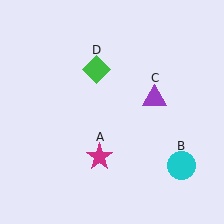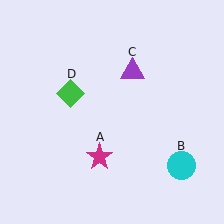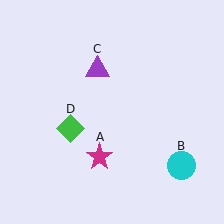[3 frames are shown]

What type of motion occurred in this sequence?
The purple triangle (object C), green diamond (object D) rotated counterclockwise around the center of the scene.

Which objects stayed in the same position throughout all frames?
Magenta star (object A) and cyan circle (object B) remained stationary.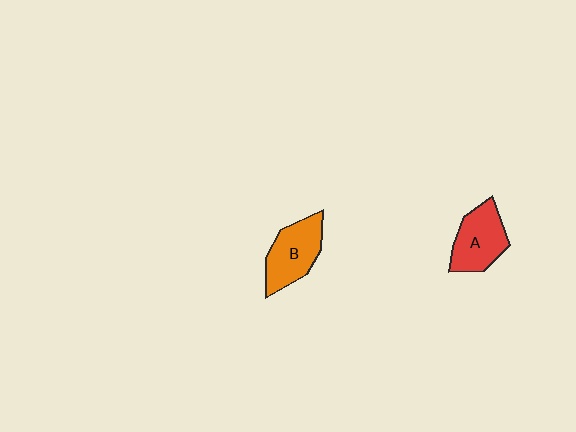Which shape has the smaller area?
Shape A (red).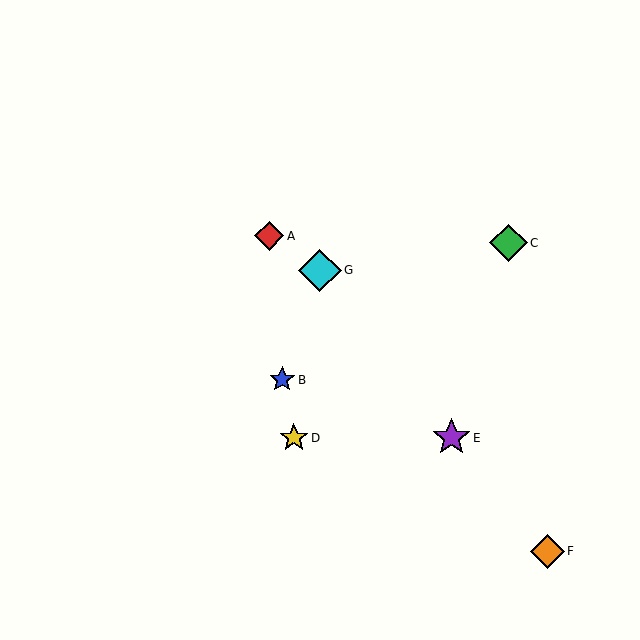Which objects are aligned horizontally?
Objects D, E are aligned horizontally.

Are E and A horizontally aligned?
No, E is at y≈438 and A is at y≈236.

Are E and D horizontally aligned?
Yes, both are at y≈438.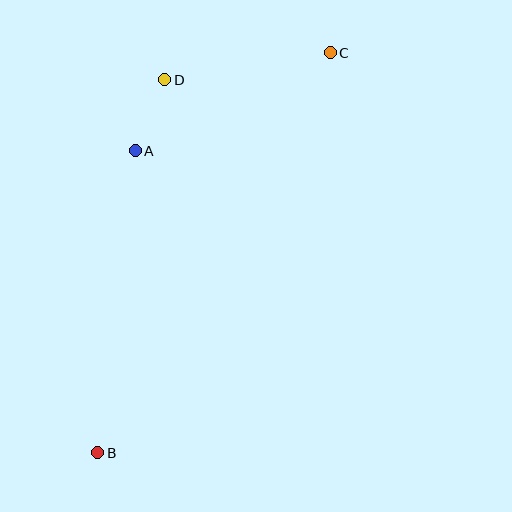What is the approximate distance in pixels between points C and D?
The distance between C and D is approximately 167 pixels.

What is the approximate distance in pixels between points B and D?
The distance between B and D is approximately 379 pixels.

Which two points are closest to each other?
Points A and D are closest to each other.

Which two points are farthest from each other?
Points B and C are farthest from each other.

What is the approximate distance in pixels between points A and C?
The distance between A and C is approximately 218 pixels.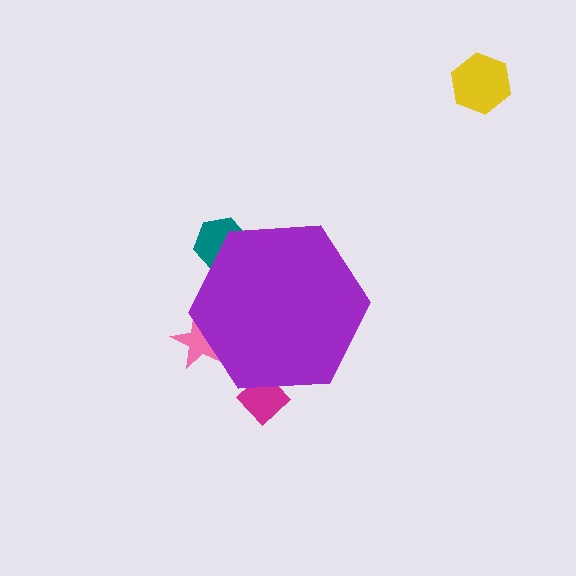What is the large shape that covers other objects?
A purple hexagon.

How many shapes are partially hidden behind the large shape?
3 shapes are partially hidden.